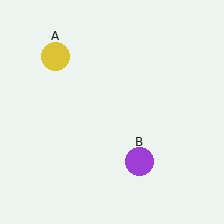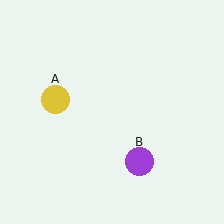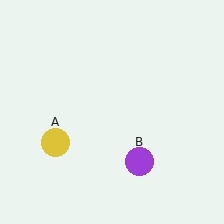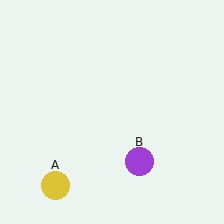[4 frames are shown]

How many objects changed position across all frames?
1 object changed position: yellow circle (object A).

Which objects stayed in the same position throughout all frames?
Purple circle (object B) remained stationary.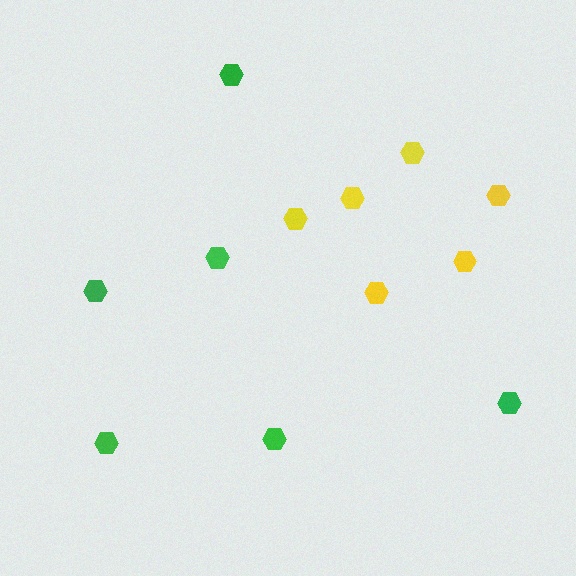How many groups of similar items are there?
There are 2 groups: one group of green hexagons (6) and one group of yellow hexagons (6).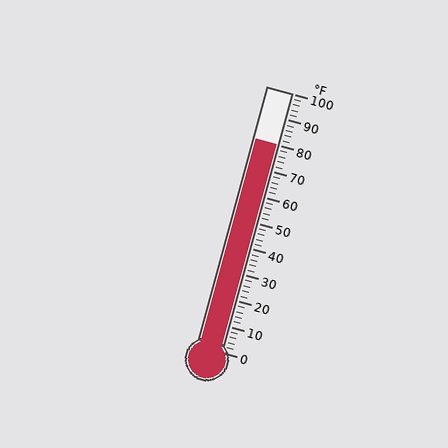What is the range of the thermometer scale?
The thermometer scale ranges from 0°F to 100°F.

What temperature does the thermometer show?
The thermometer shows approximately 80°F.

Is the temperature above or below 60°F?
The temperature is above 60°F.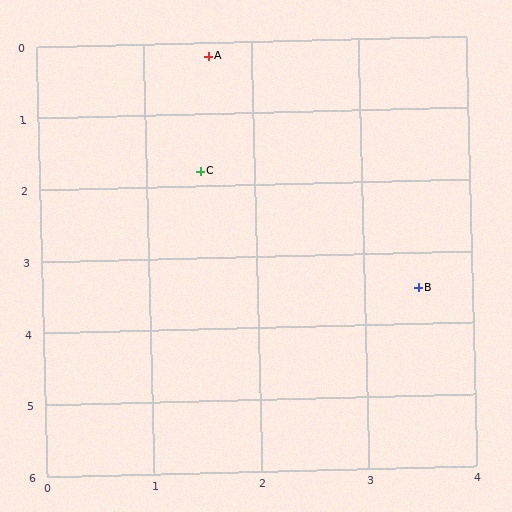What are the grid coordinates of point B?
Point B is at approximately (3.5, 3.5).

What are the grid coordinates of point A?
Point A is at approximately (1.6, 0.2).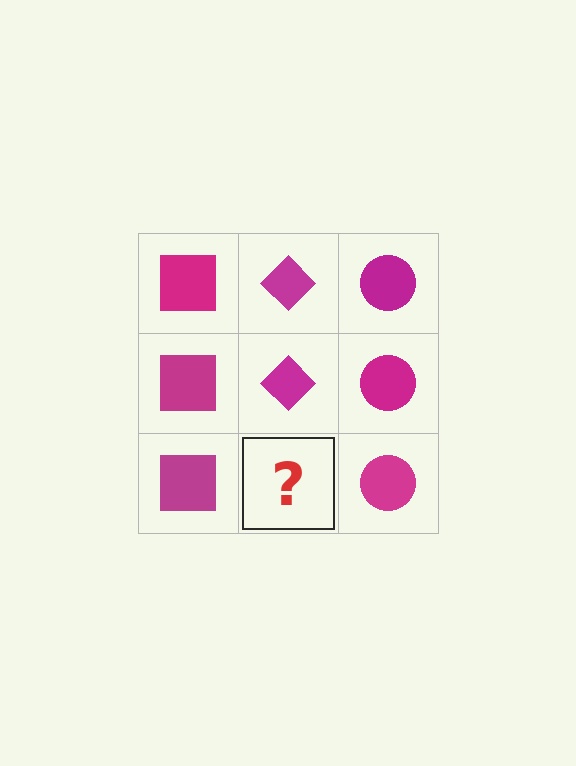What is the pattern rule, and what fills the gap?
The rule is that each column has a consistent shape. The gap should be filled with a magenta diamond.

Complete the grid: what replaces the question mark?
The question mark should be replaced with a magenta diamond.